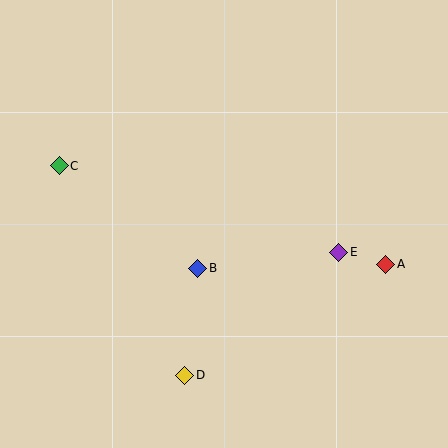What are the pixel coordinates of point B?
Point B is at (198, 268).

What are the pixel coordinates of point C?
Point C is at (59, 166).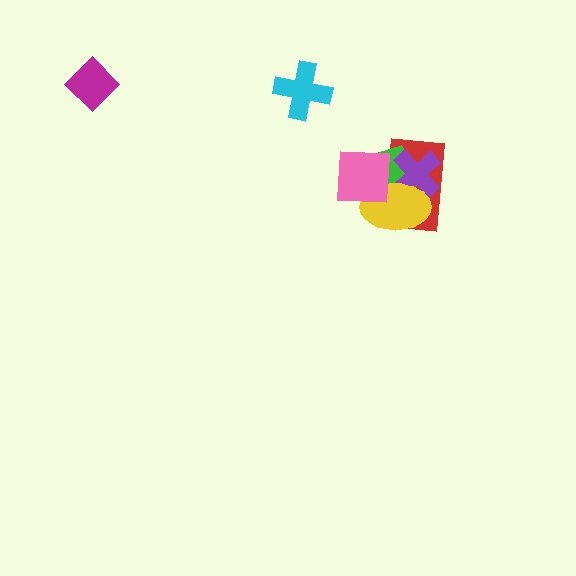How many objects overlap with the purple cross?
4 objects overlap with the purple cross.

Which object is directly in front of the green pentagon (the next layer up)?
The purple cross is directly in front of the green pentagon.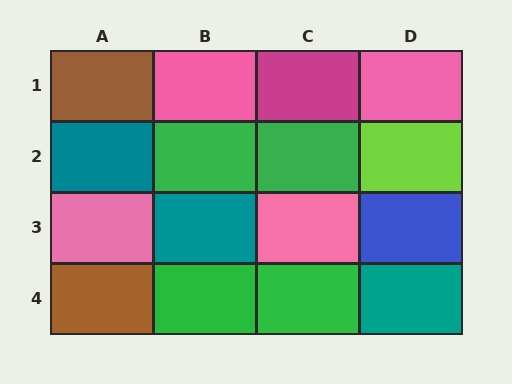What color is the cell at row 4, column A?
Brown.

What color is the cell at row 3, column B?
Teal.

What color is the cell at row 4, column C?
Green.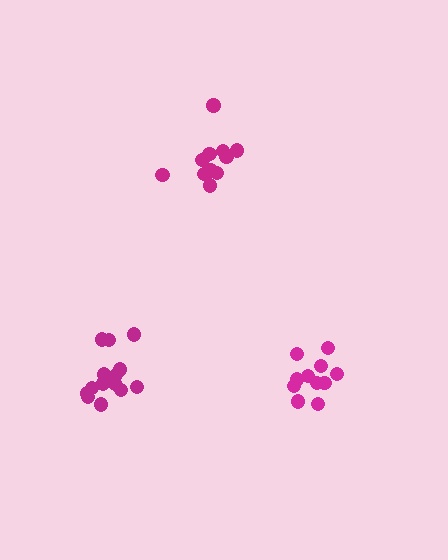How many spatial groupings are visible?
There are 3 spatial groupings.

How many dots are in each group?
Group 1: 11 dots, Group 2: 11 dots, Group 3: 14 dots (36 total).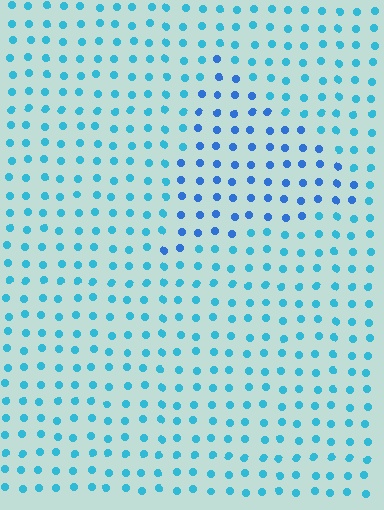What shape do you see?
I see a triangle.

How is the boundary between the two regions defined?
The boundary is defined purely by a slight shift in hue (about 27 degrees). Spacing, size, and orientation are identical on both sides.